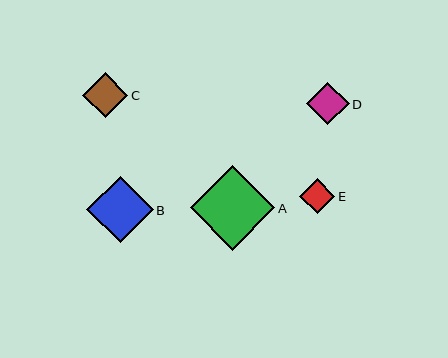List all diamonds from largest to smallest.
From largest to smallest: A, B, C, D, E.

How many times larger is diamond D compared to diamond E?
Diamond D is approximately 1.2 times the size of diamond E.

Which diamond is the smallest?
Diamond E is the smallest with a size of approximately 35 pixels.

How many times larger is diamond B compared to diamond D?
Diamond B is approximately 1.6 times the size of diamond D.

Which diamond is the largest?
Diamond A is the largest with a size of approximately 84 pixels.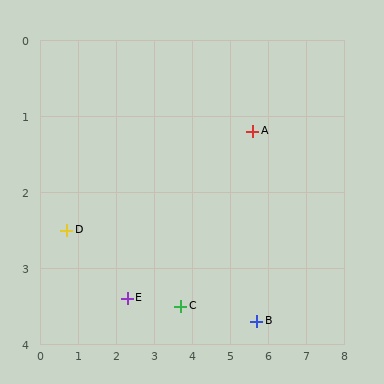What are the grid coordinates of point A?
Point A is at approximately (5.6, 1.2).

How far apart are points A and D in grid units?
Points A and D are about 5.1 grid units apart.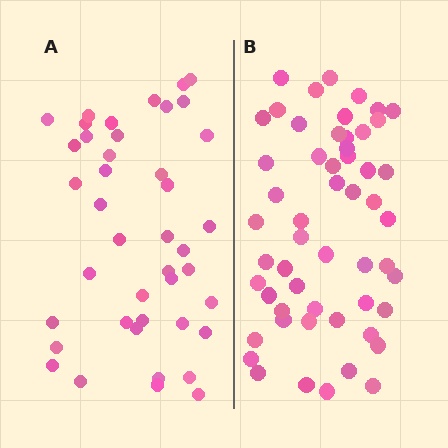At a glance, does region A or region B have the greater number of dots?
Region B (the right region) has more dots.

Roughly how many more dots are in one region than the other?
Region B has roughly 12 or so more dots than region A.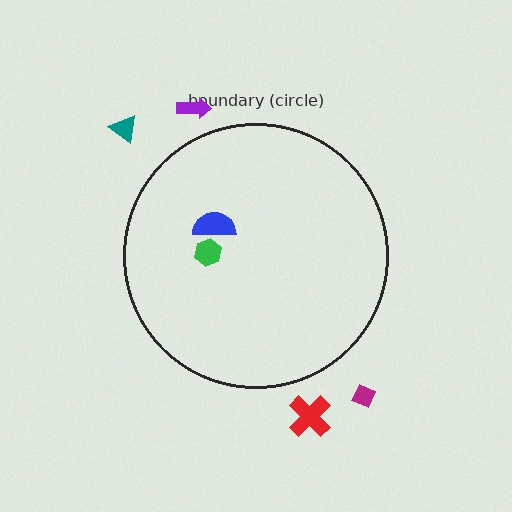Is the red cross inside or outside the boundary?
Outside.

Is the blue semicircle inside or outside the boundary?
Inside.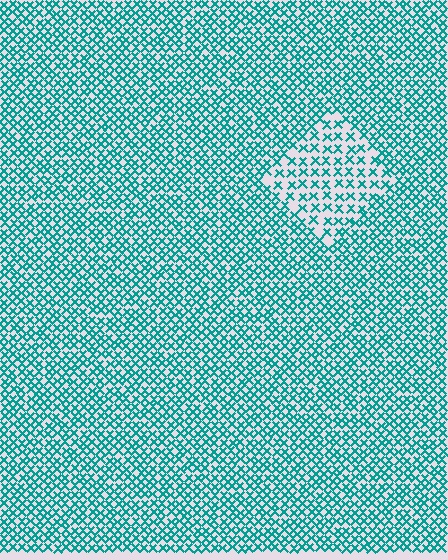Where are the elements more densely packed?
The elements are more densely packed outside the diamond boundary.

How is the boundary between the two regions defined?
The boundary is defined by a change in element density (approximately 1.8x ratio). All elements are the same color, size, and shape.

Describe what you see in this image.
The image contains small teal elements arranged at two different densities. A diamond-shaped region is visible where the elements are less densely packed than the surrounding area.